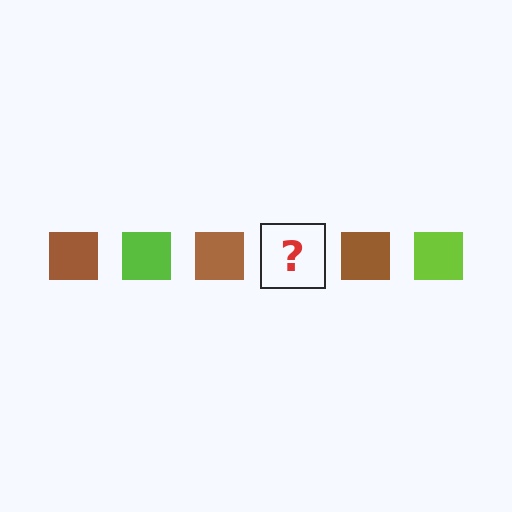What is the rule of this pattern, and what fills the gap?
The rule is that the pattern cycles through brown, lime squares. The gap should be filled with a lime square.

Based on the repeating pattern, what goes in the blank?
The blank should be a lime square.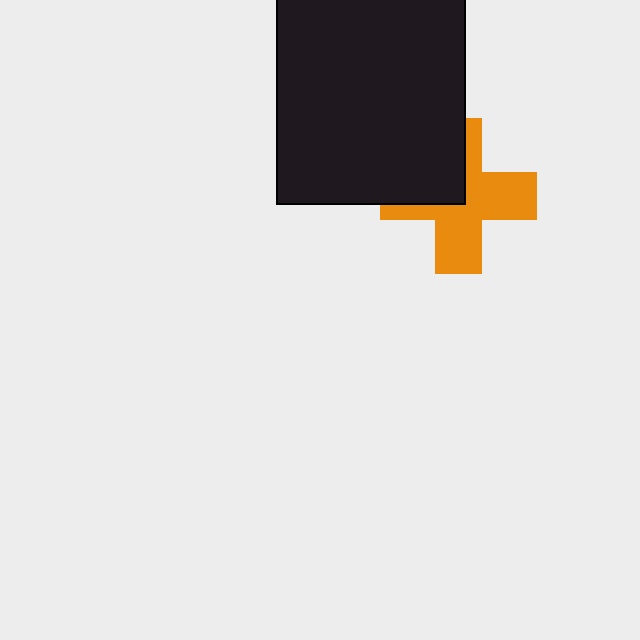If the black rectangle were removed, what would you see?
You would see the complete orange cross.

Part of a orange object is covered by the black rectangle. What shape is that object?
It is a cross.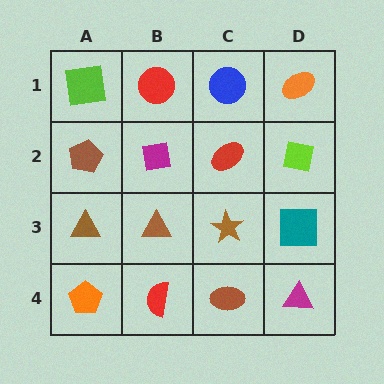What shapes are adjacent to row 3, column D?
A lime square (row 2, column D), a magenta triangle (row 4, column D), a brown star (row 3, column C).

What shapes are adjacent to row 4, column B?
A brown triangle (row 3, column B), an orange pentagon (row 4, column A), a brown ellipse (row 4, column C).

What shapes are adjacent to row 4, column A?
A brown triangle (row 3, column A), a red semicircle (row 4, column B).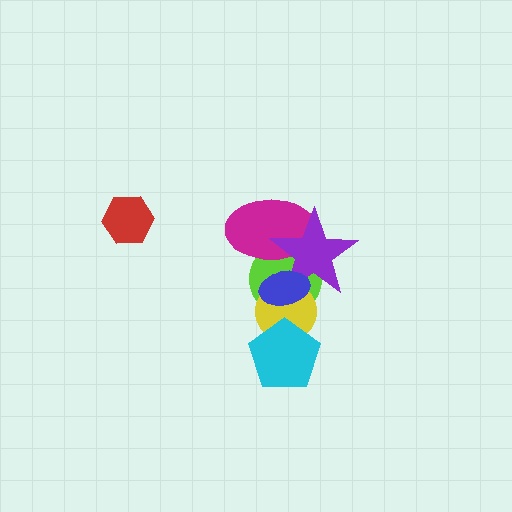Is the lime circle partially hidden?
Yes, it is partially covered by another shape.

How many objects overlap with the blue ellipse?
4 objects overlap with the blue ellipse.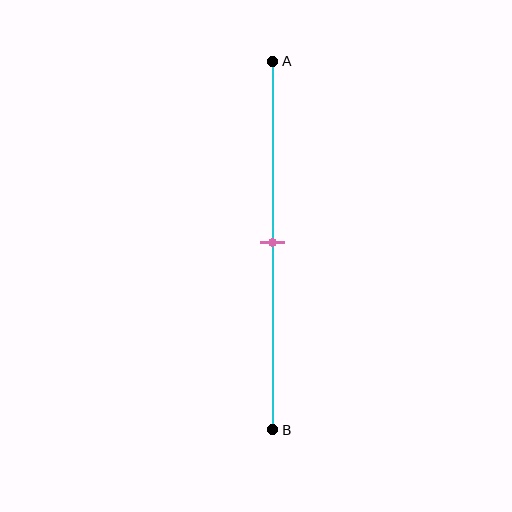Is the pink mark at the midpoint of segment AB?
Yes, the mark is approximately at the midpoint.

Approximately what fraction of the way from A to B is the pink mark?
The pink mark is approximately 50% of the way from A to B.